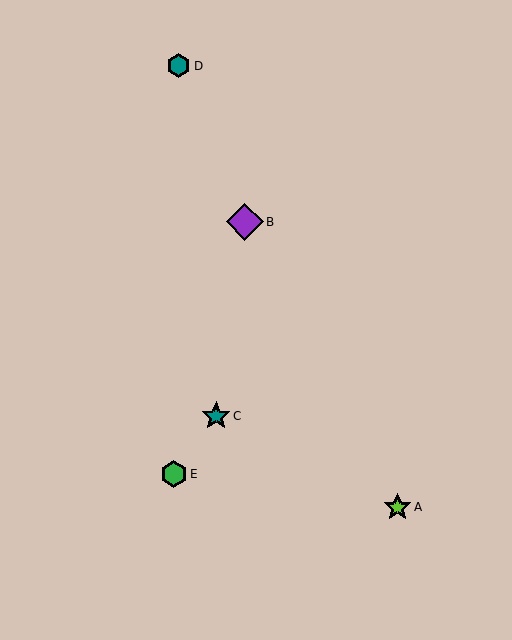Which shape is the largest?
The purple diamond (labeled B) is the largest.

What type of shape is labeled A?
Shape A is a lime star.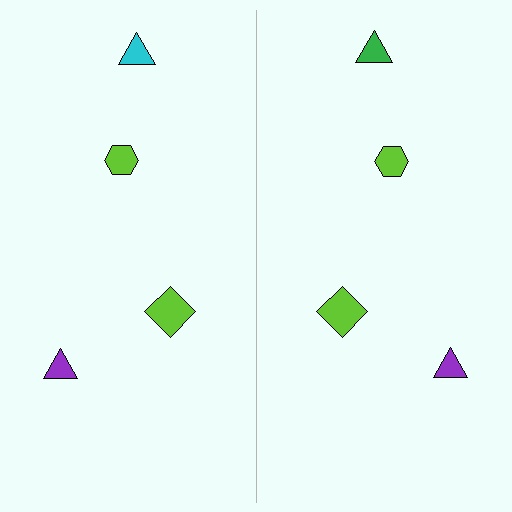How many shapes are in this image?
There are 8 shapes in this image.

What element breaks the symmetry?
The green triangle on the right side breaks the symmetry — its mirror counterpart is cyan.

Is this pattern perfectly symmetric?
No, the pattern is not perfectly symmetric. The green triangle on the right side breaks the symmetry — its mirror counterpart is cyan.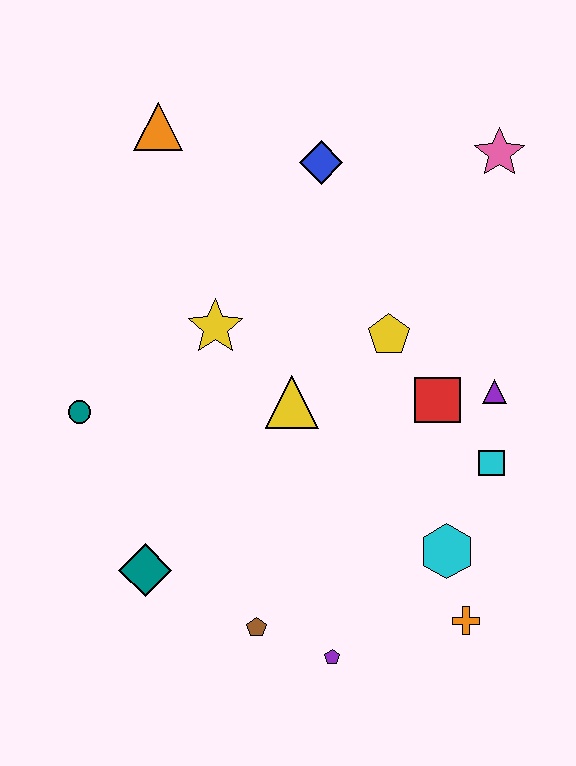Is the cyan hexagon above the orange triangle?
No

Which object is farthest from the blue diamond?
The purple pentagon is farthest from the blue diamond.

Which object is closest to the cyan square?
The purple triangle is closest to the cyan square.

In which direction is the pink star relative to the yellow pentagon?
The pink star is above the yellow pentagon.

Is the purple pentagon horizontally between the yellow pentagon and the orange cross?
No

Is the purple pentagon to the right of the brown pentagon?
Yes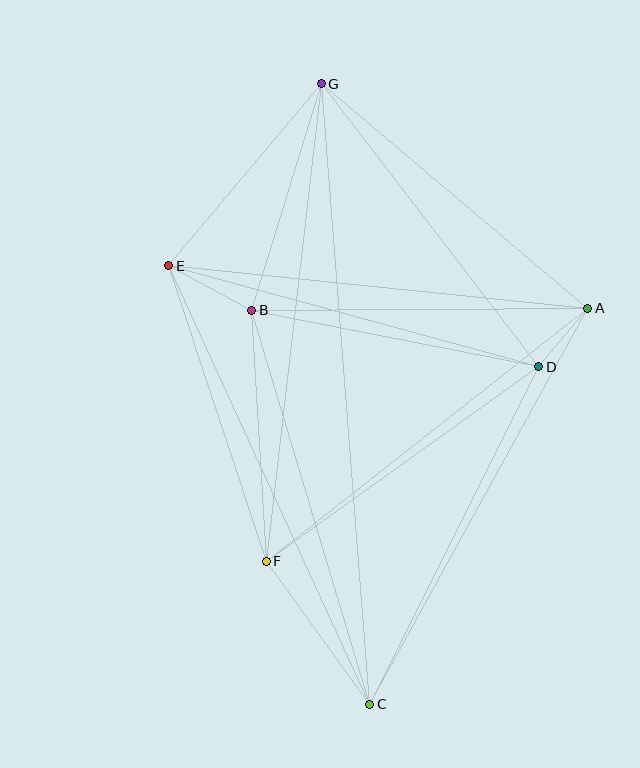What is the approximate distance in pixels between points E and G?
The distance between E and G is approximately 238 pixels.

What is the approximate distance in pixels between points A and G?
The distance between A and G is approximately 348 pixels.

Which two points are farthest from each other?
Points C and G are farthest from each other.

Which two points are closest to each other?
Points A and D are closest to each other.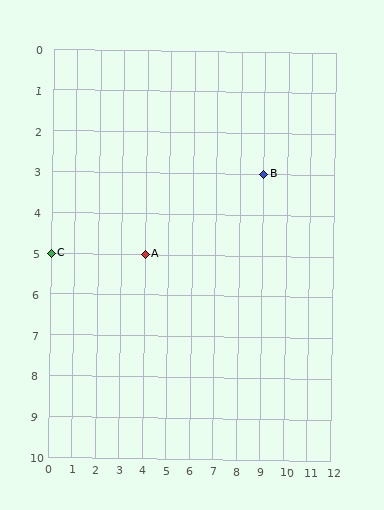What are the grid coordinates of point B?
Point B is at grid coordinates (9, 3).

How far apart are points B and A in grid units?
Points B and A are 5 columns and 2 rows apart (about 5.4 grid units diagonally).